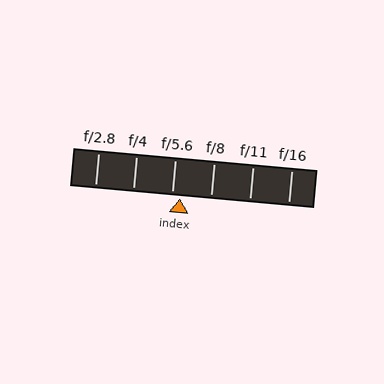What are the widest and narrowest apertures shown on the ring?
The widest aperture shown is f/2.8 and the narrowest is f/16.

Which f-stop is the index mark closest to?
The index mark is closest to f/5.6.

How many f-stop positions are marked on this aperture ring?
There are 6 f-stop positions marked.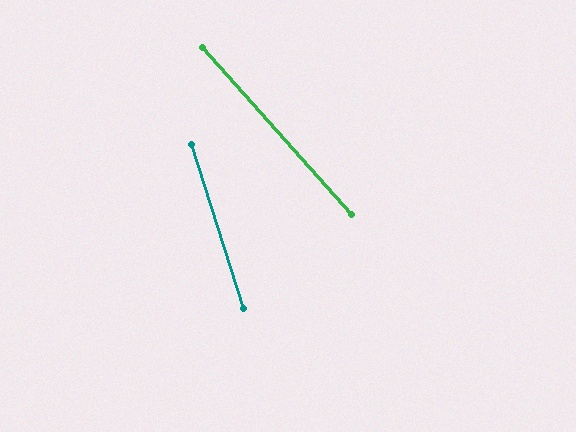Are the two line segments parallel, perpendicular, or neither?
Neither parallel nor perpendicular — they differ by about 24°.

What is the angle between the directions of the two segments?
Approximately 24 degrees.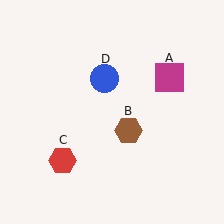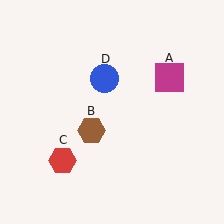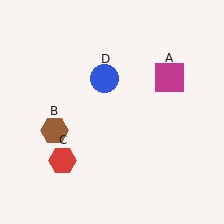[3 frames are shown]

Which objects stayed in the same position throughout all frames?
Magenta square (object A) and red hexagon (object C) and blue circle (object D) remained stationary.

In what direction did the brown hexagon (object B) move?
The brown hexagon (object B) moved left.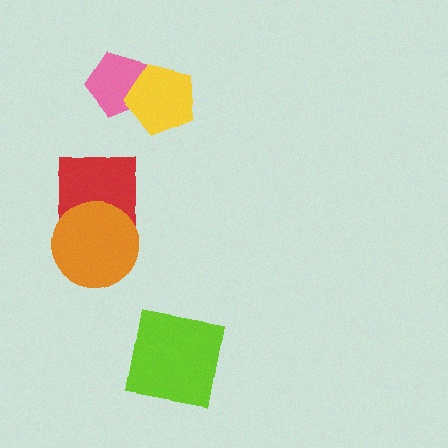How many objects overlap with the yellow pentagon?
1 object overlaps with the yellow pentagon.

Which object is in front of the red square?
The orange circle is in front of the red square.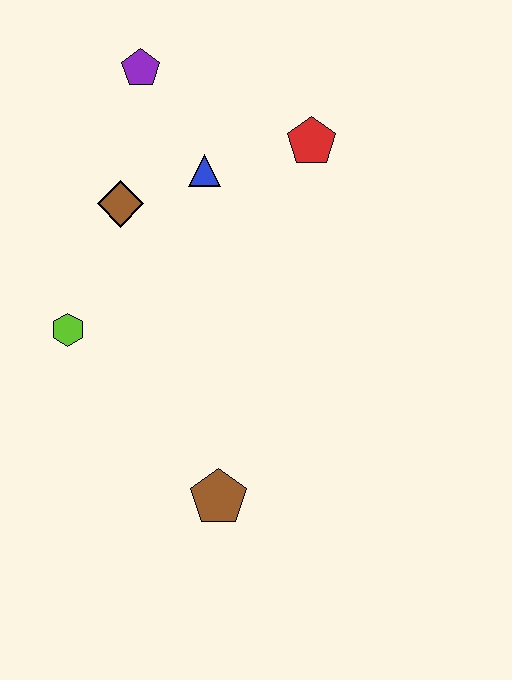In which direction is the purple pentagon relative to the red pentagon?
The purple pentagon is to the left of the red pentagon.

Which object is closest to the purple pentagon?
The blue triangle is closest to the purple pentagon.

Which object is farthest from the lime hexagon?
The red pentagon is farthest from the lime hexagon.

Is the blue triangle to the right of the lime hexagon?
Yes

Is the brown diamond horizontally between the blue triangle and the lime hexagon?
Yes